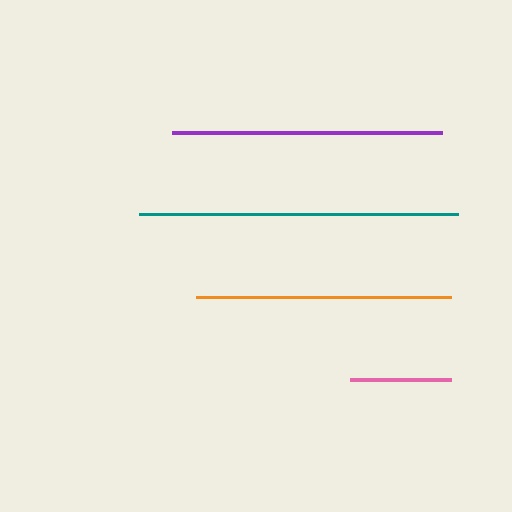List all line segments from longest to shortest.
From longest to shortest: teal, purple, orange, pink.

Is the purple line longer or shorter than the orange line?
The purple line is longer than the orange line.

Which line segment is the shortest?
The pink line is the shortest at approximately 101 pixels.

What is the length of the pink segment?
The pink segment is approximately 101 pixels long.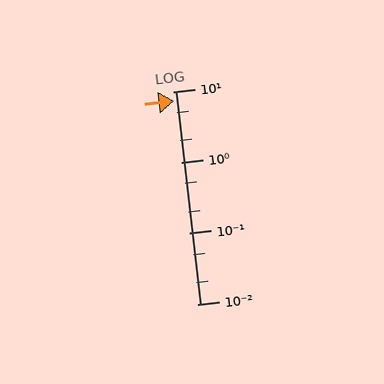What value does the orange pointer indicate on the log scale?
The pointer indicates approximately 7.3.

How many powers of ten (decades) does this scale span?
The scale spans 3 decades, from 0.01 to 10.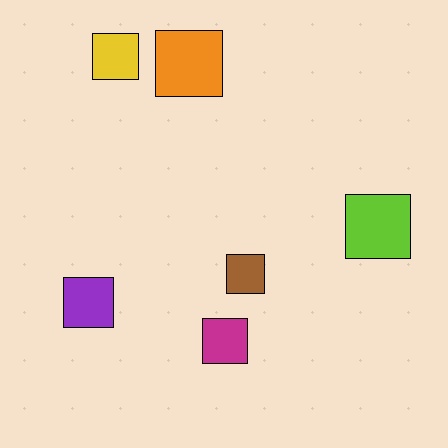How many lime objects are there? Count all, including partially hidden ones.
There is 1 lime object.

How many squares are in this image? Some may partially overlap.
There are 6 squares.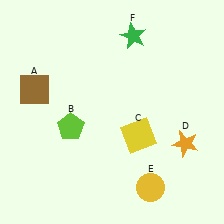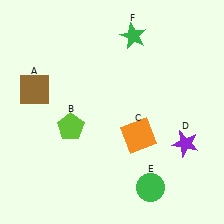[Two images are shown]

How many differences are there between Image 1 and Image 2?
There are 3 differences between the two images.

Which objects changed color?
C changed from yellow to orange. D changed from orange to purple. E changed from yellow to green.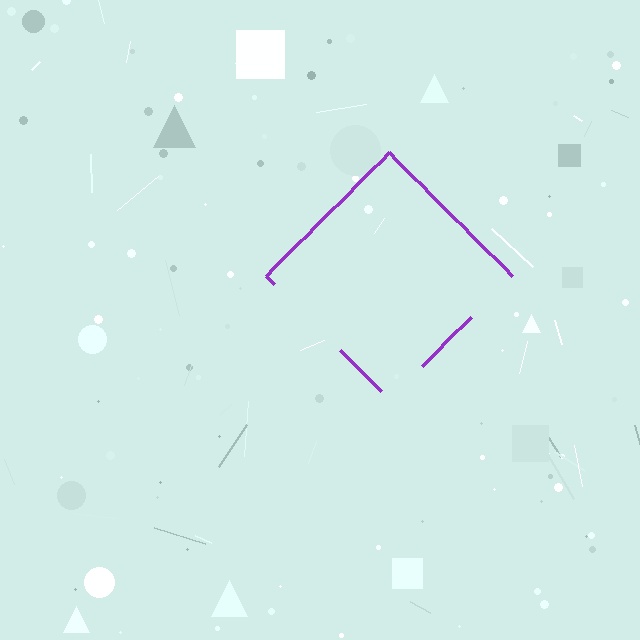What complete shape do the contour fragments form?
The contour fragments form a diamond.